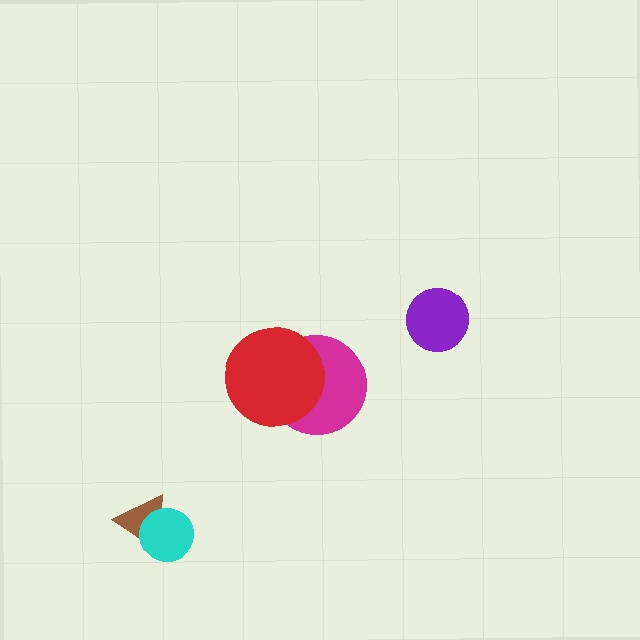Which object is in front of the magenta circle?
The red circle is in front of the magenta circle.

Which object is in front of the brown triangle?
The cyan circle is in front of the brown triangle.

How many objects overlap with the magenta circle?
1 object overlaps with the magenta circle.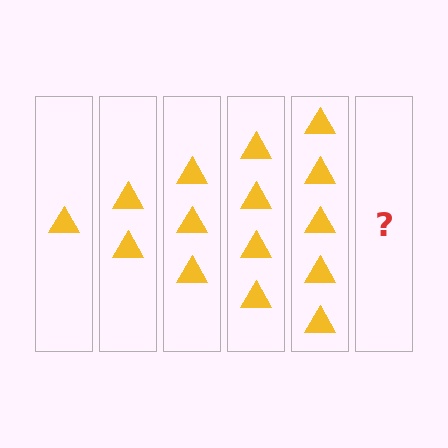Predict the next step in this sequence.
The next step is 6 triangles.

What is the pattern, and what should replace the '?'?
The pattern is that each step adds one more triangle. The '?' should be 6 triangles.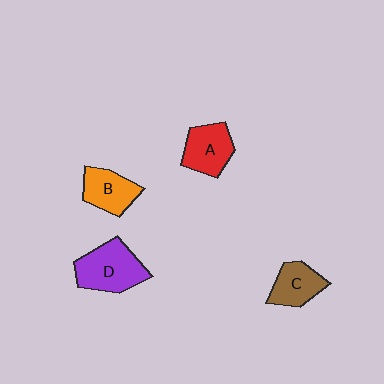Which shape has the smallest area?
Shape C (brown).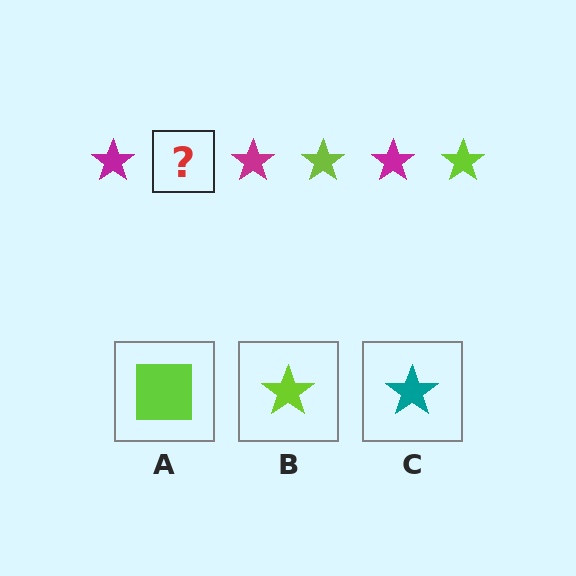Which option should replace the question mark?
Option B.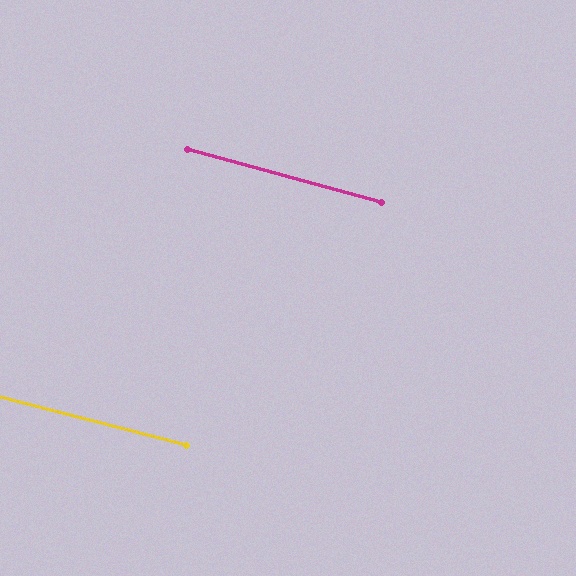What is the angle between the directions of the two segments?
Approximately 1 degree.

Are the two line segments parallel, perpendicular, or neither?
Parallel — their directions differ by only 1.1°.